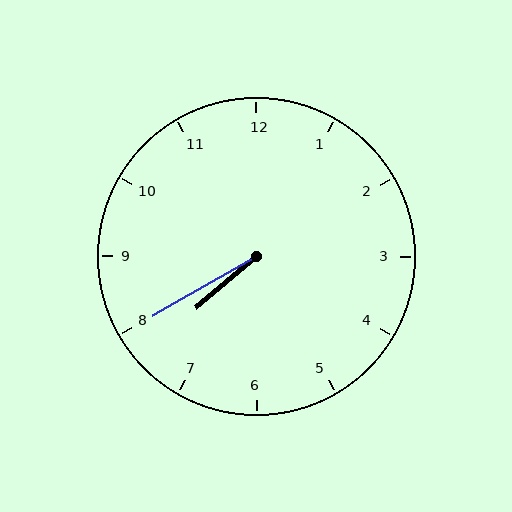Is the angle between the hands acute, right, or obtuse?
It is acute.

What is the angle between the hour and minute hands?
Approximately 10 degrees.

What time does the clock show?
7:40.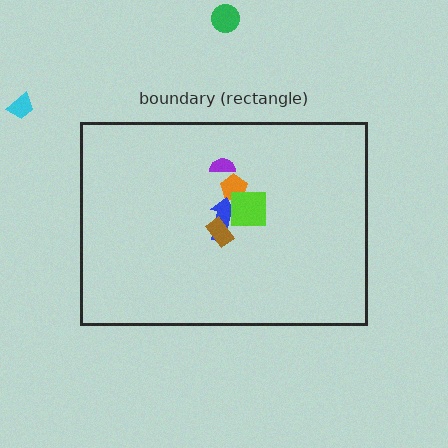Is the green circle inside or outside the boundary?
Outside.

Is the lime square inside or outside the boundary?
Inside.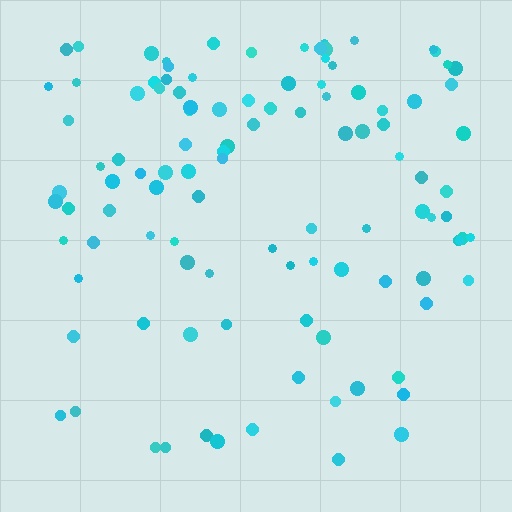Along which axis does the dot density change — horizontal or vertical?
Vertical.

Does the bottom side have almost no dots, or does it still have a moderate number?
Still a moderate number, just noticeably fewer than the top.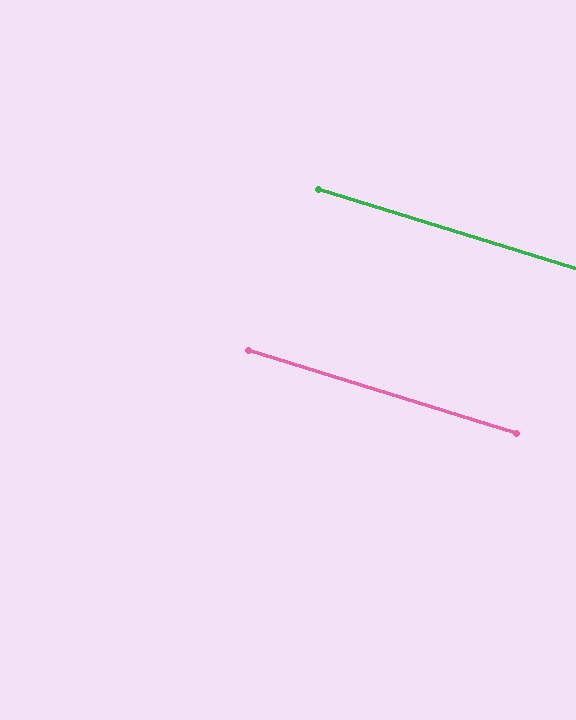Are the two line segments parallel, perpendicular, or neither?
Parallel — their directions differ by only 0.3°.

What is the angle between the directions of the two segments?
Approximately 0 degrees.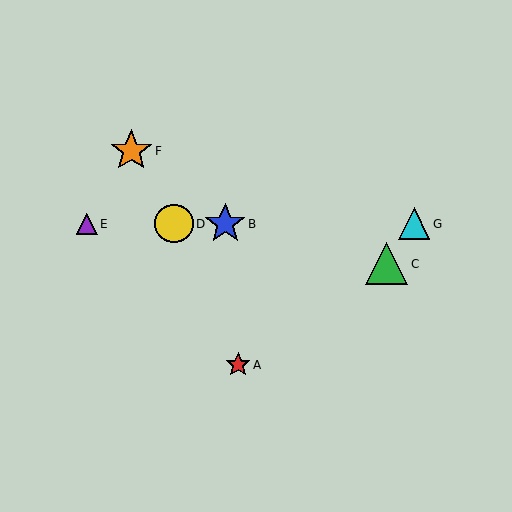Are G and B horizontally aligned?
Yes, both are at y≈224.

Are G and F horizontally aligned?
No, G is at y≈224 and F is at y≈151.